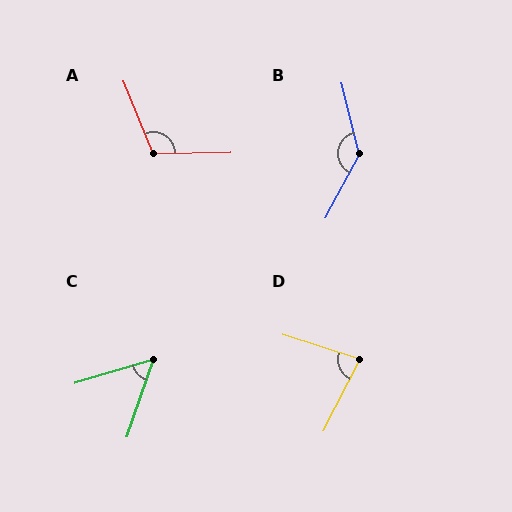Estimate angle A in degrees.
Approximately 111 degrees.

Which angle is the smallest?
C, at approximately 55 degrees.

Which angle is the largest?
B, at approximately 138 degrees.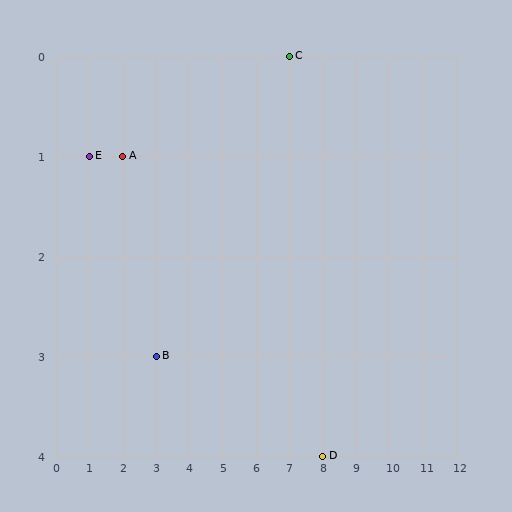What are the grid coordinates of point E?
Point E is at grid coordinates (1, 1).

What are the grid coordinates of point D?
Point D is at grid coordinates (8, 4).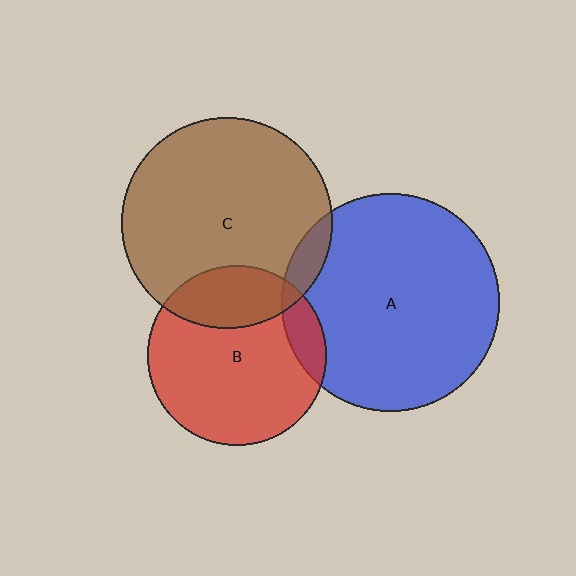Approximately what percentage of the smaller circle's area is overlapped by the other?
Approximately 25%.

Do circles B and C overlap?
Yes.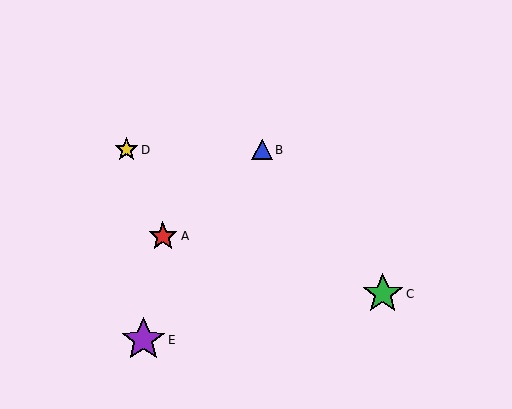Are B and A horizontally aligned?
No, B is at y≈150 and A is at y≈236.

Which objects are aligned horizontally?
Objects B, D are aligned horizontally.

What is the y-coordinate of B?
Object B is at y≈150.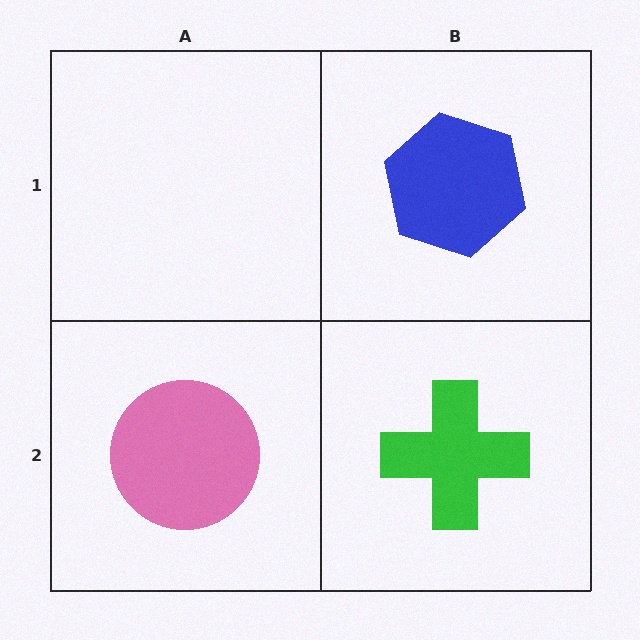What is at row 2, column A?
A pink circle.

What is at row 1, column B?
A blue hexagon.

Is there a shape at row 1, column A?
No, that cell is empty.